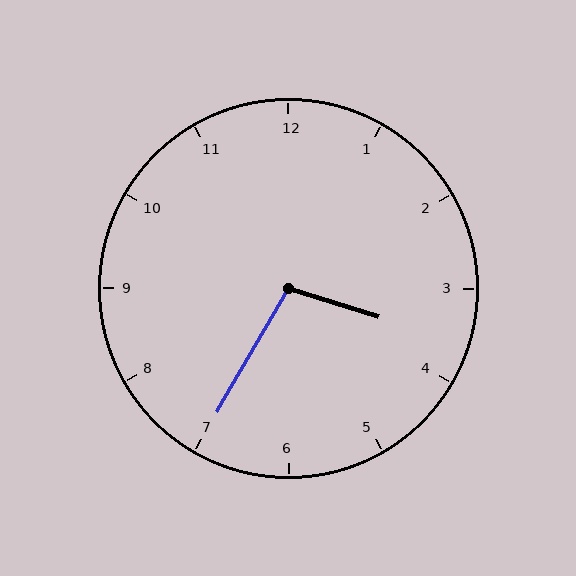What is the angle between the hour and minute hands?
Approximately 102 degrees.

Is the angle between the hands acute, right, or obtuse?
It is obtuse.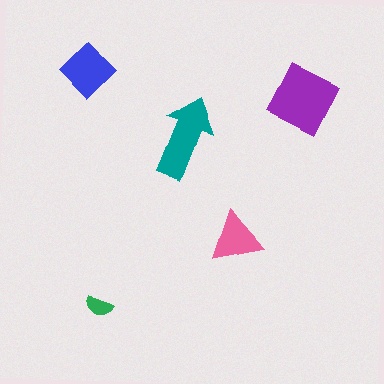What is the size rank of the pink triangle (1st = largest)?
4th.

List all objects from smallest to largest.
The green semicircle, the pink triangle, the blue diamond, the teal arrow, the purple square.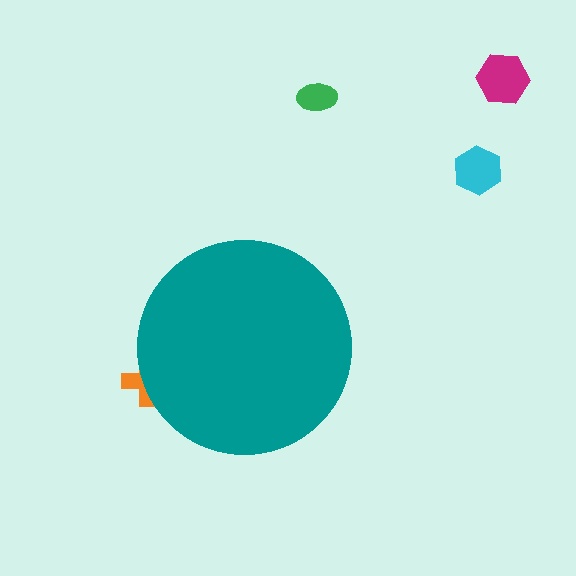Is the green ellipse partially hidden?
No, the green ellipse is fully visible.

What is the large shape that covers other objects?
A teal circle.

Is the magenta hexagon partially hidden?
No, the magenta hexagon is fully visible.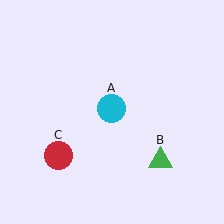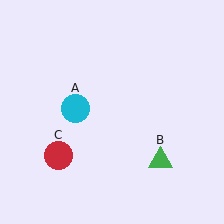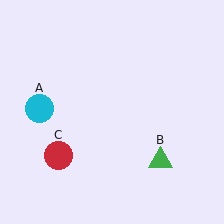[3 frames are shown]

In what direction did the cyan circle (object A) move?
The cyan circle (object A) moved left.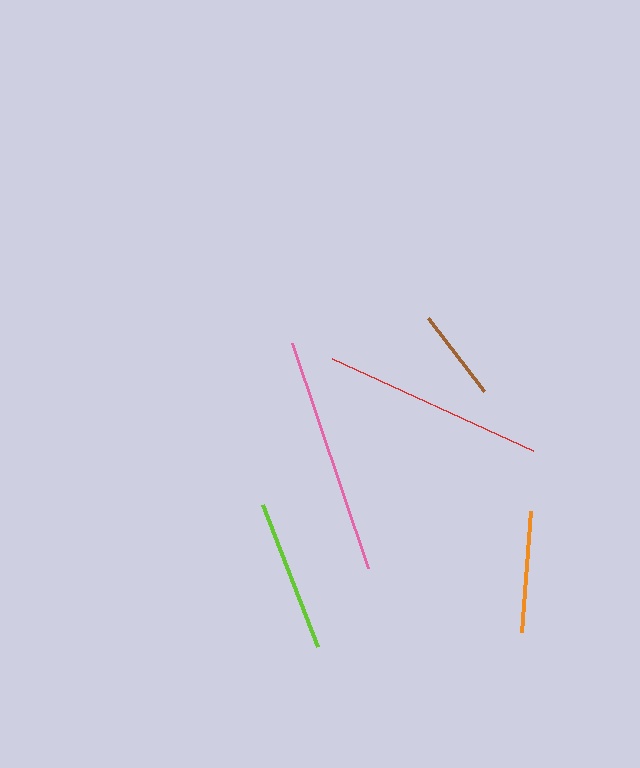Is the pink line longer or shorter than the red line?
The pink line is longer than the red line.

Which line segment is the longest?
The pink line is the longest at approximately 237 pixels.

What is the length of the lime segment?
The lime segment is approximately 153 pixels long.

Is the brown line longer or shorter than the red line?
The red line is longer than the brown line.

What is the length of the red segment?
The red segment is approximately 221 pixels long.